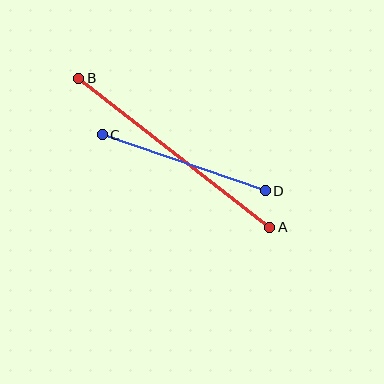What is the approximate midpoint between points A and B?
The midpoint is at approximately (174, 153) pixels.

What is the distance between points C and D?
The distance is approximately 172 pixels.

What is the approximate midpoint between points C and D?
The midpoint is at approximately (184, 163) pixels.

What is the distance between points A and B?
The distance is approximately 243 pixels.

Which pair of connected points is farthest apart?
Points A and B are farthest apart.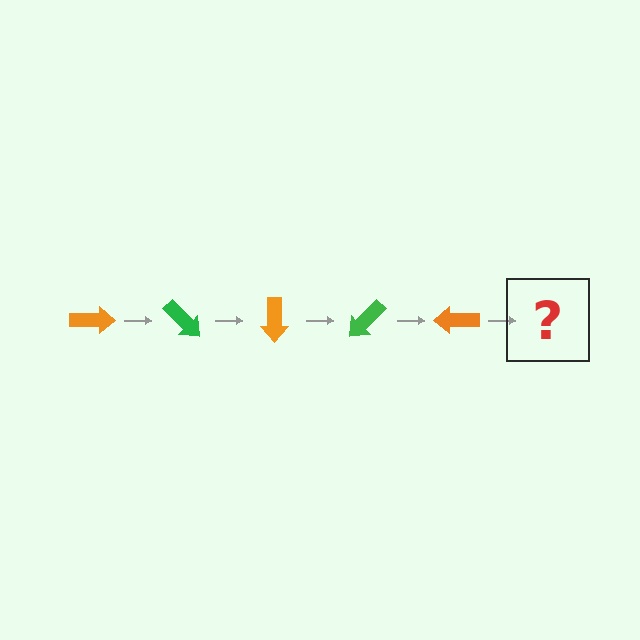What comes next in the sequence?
The next element should be a green arrow, rotated 225 degrees from the start.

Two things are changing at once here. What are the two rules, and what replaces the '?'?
The two rules are that it rotates 45 degrees each step and the color cycles through orange and green. The '?' should be a green arrow, rotated 225 degrees from the start.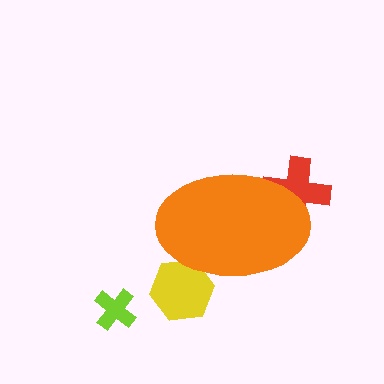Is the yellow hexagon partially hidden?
Yes, the yellow hexagon is partially hidden behind the orange ellipse.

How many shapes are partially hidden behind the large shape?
2 shapes are partially hidden.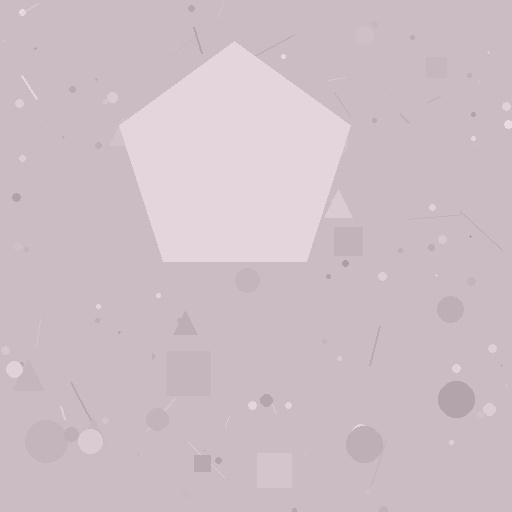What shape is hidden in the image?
A pentagon is hidden in the image.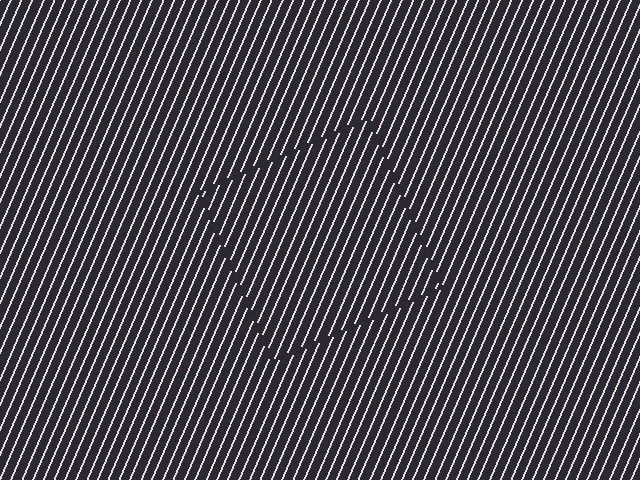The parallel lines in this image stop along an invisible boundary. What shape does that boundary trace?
An illusory square. The interior of the shape contains the same grating, shifted by half a period — the contour is defined by the phase discontinuity where line-ends from the inner and outer gratings abut.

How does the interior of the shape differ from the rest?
The interior of the shape contains the same grating, shifted by half a period — the contour is defined by the phase discontinuity where line-ends from the inner and outer gratings abut.